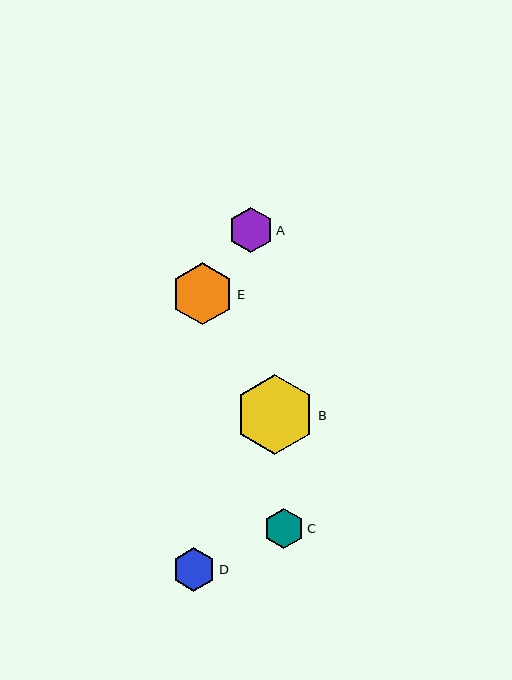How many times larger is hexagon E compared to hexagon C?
Hexagon E is approximately 1.5 times the size of hexagon C.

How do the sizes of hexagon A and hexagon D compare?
Hexagon A and hexagon D are approximately the same size.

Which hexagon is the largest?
Hexagon B is the largest with a size of approximately 80 pixels.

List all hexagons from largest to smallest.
From largest to smallest: B, E, A, D, C.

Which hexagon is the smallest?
Hexagon C is the smallest with a size of approximately 40 pixels.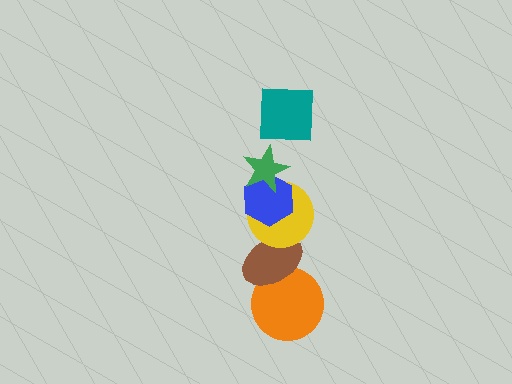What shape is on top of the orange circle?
The brown ellipse is on top of the orange circle.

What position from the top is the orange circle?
The orange circle is 6th from the top.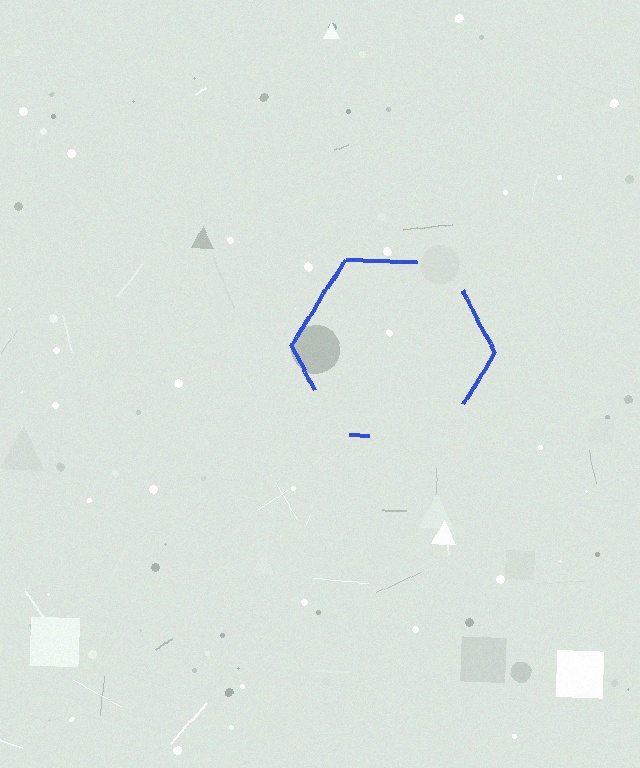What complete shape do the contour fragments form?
The contour fragments form a hexagon.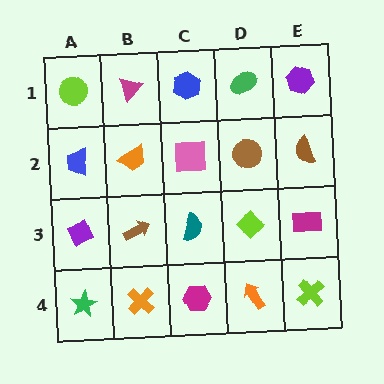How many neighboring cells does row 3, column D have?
4.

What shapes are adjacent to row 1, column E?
A brown semicircle (row 2, column E), a green ellipse (row 1, column D).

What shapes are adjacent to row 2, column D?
A green ellipse (row 1, column D), a lime diamond (row 3, column D), a pink square (row 2, column C), a brown semicircle (row 2, column E).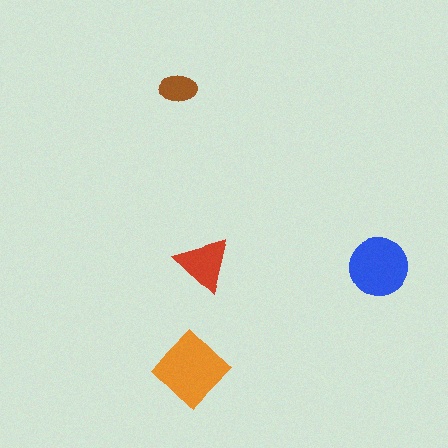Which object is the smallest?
The brown ellipse.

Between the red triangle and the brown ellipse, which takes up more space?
The red triangle.